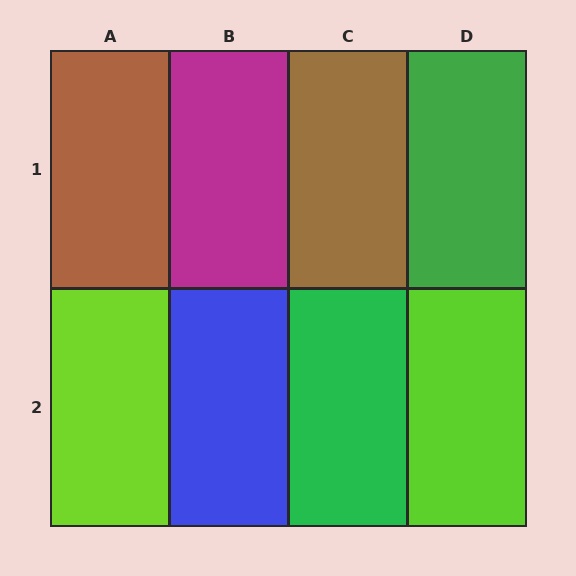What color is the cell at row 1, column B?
Magenta.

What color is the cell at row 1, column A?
Brown.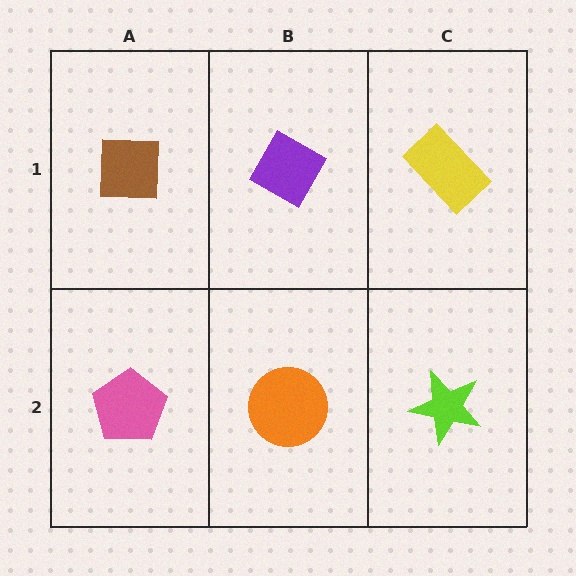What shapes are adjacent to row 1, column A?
A pink pentagon (row 2, column A), a purple diamond (row 1, column B).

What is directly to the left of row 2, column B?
A pink pentagon.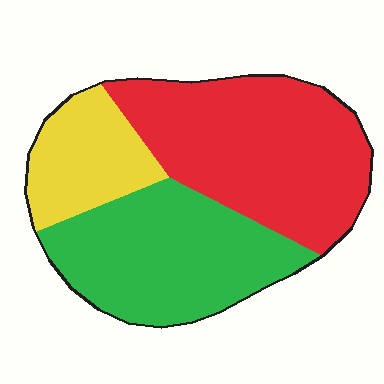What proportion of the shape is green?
Green covers about 35% of the shape.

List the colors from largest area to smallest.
From largest to smallest: red, green, yellow.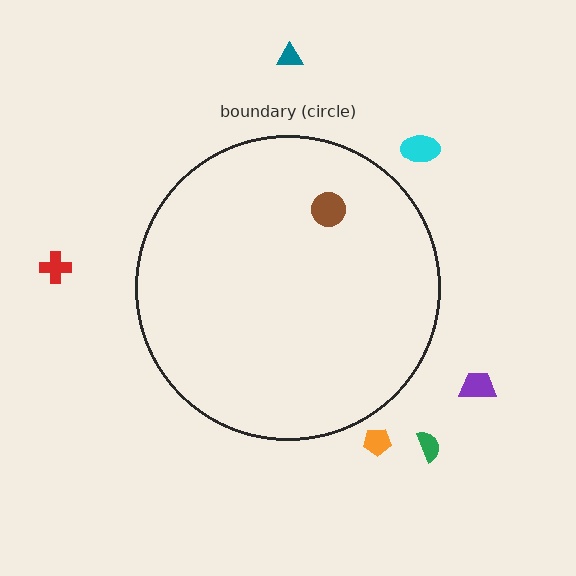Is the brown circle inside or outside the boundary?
Inside.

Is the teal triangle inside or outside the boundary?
Outside.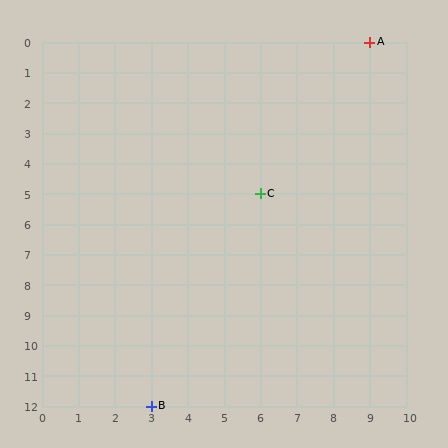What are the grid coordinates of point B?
Point B is at grid coordinates (3, 12).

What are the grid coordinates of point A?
Point A is at grid coordinates (9, 0).